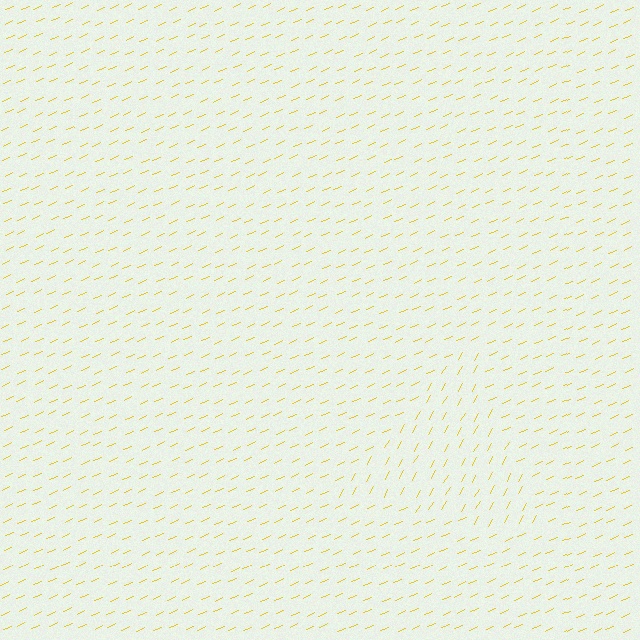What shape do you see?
I see a triangle.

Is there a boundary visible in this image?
Yes, there is a texture boundary formed by a change in line orientation.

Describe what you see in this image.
The image is filled with small yellow line segments. A triangle region in the image has lines oriented differently from the surrounding lines, creating a visible texture boundary.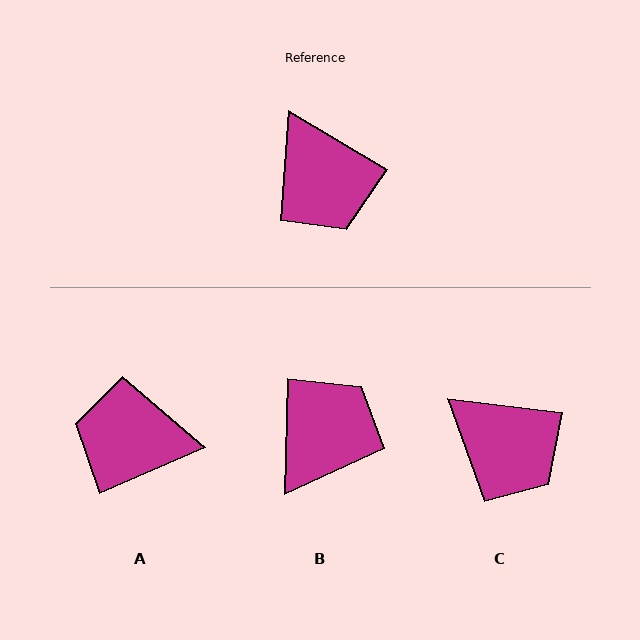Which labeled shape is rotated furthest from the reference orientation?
A, about 127 degrees away.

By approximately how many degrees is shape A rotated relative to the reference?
Approximately 127 degrees clockwise.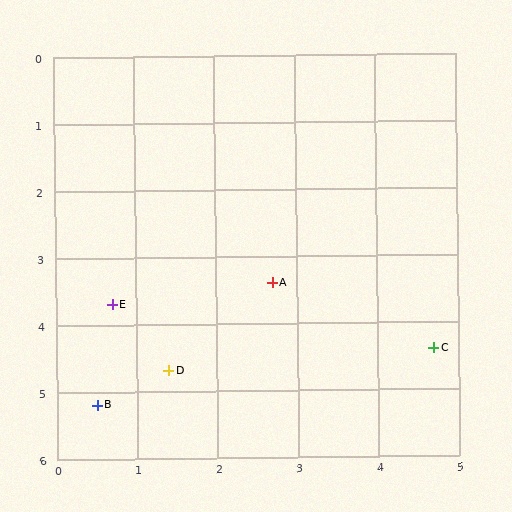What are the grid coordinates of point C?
Point C is at approximately (4.7, 4.4).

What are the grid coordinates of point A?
Point A is at approximately (2.7, 3.4).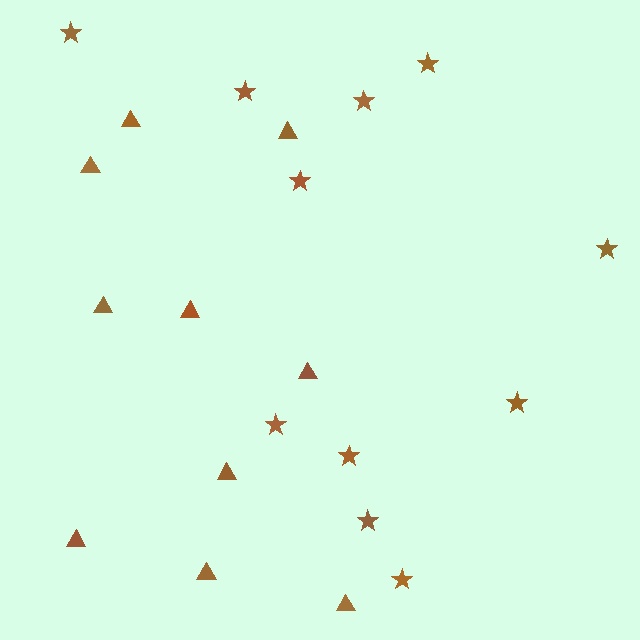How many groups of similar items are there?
There are 2 groups: one group of triangles (10) and one group of stars (11).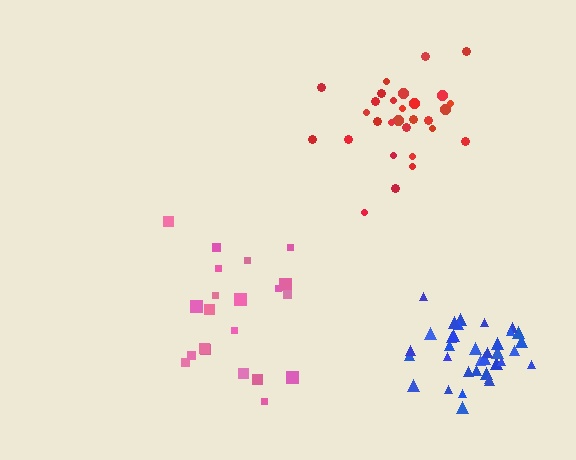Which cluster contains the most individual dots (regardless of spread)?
Blue (35).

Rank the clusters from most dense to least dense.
blue, red, pink.